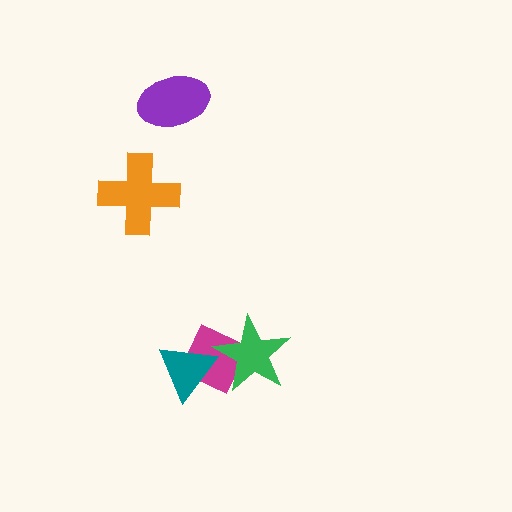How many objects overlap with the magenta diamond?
2 objects overlap with the magenta diamond.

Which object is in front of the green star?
The teal triangle is in front of the green star.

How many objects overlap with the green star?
2 objects overlap with the green star.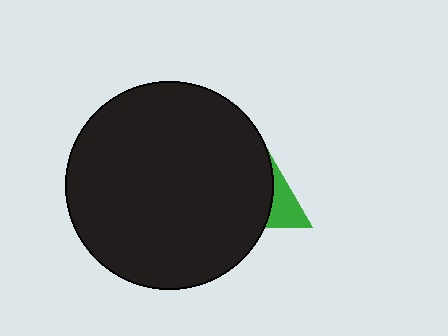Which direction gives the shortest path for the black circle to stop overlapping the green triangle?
Moving left gives the shortest separation.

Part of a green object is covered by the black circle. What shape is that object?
It is a triangle.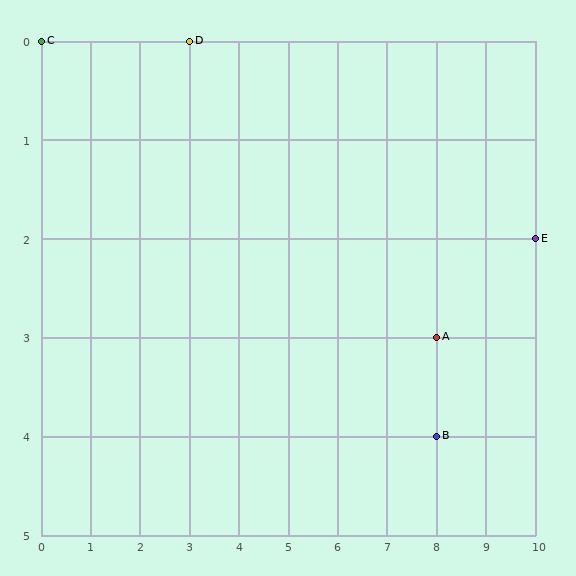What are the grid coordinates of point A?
Point A is at grid coordinates (8, 3).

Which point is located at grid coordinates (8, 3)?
Point A is at (8, 3).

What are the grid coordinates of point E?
Point E is at grid coordinates (10, 2).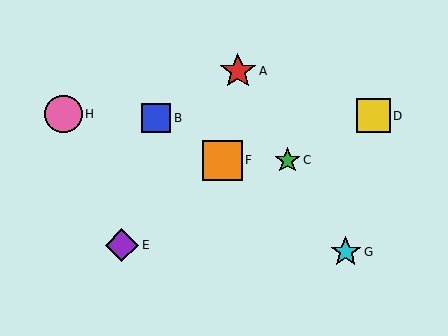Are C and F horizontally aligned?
Yes, both are at y≈160.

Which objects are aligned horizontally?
Objects C, F are aligned horizontally.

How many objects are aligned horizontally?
2 objects (C, F) are aligned horizontally.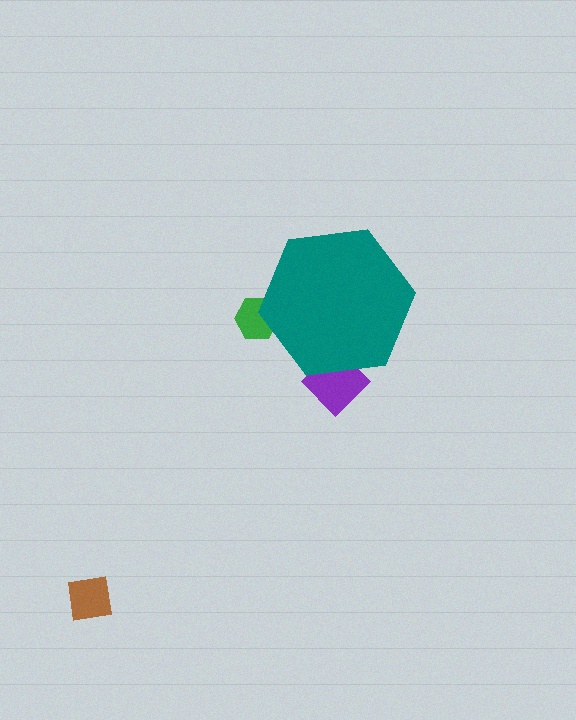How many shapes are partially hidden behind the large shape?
2 shapes are partially hidden.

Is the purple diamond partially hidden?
Yes, the purple diamond is partially hidden behind the teal hexagon.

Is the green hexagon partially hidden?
Yes, the green hexagon is partially hidden behind the teal hexagon.